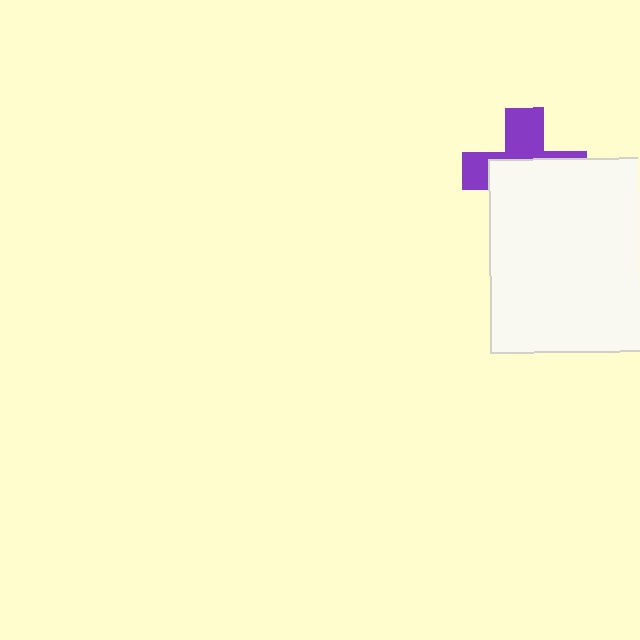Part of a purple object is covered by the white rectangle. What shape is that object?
It is a cross.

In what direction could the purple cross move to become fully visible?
The purple cross could move up. That would shift it out from behind the white rectangle entirely.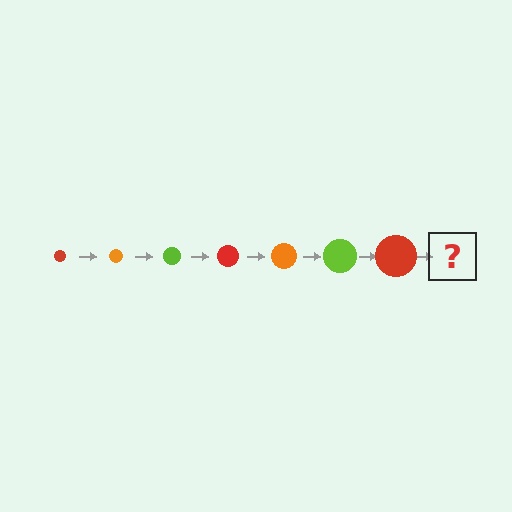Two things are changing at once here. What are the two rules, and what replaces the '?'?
The two rules are that the circle grows larger each step and the color cycles through red, orange, and lime. The '?' should be an orange circle, larger than the previous one.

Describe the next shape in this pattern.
It should be an orange circle, larger than the previous one.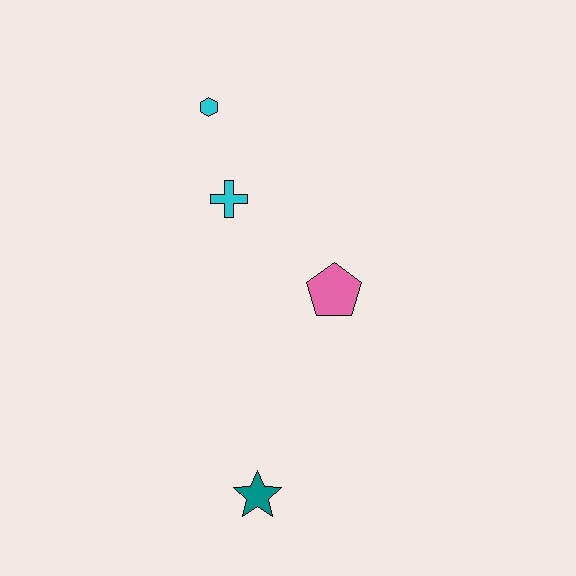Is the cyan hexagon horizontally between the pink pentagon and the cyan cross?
No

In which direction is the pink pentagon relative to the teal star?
The pink pentagon is above the teal star.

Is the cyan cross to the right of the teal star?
No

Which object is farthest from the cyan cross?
The teal star is farthest from the cyan cross.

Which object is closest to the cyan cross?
The cyan hexagon is closest to the cyan cross.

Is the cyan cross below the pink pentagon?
No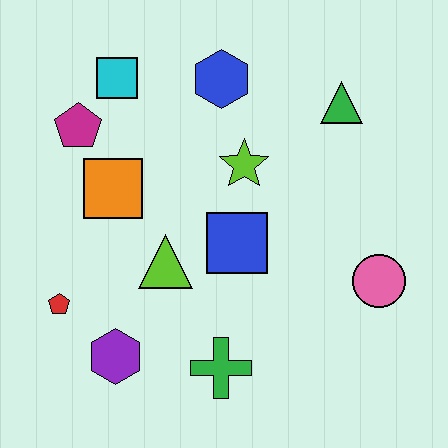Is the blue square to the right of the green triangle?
No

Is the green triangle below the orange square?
No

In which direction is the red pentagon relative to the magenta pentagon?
The red pentagon is below the magenta pentagon.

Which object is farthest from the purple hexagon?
The green triangle is farthest from the purple hexagon.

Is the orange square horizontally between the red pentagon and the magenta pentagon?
No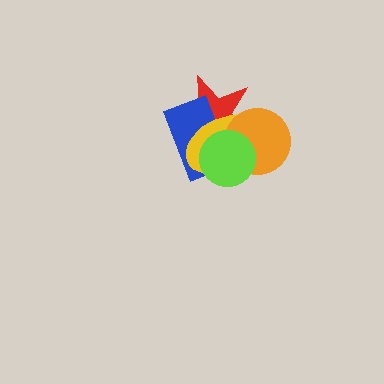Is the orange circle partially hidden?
Yes, it is partially covered by another shape.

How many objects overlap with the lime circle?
4 objects overlap with the lime circle.